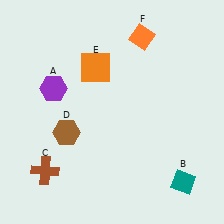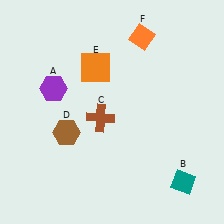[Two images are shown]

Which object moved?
The brown cross (C) moved right.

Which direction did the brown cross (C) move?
The brown cross (C) moved right.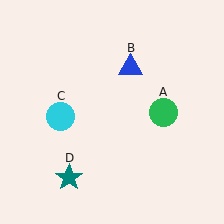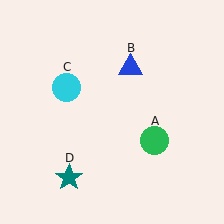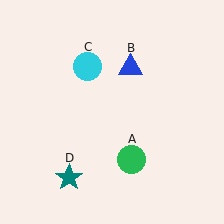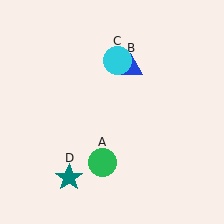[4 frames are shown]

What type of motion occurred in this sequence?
The green circle (object A), cyan circle (object C) rotated clockwise around the center of the scene.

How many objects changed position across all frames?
2 objects changed position: green circle (object A), cyan circle (object C).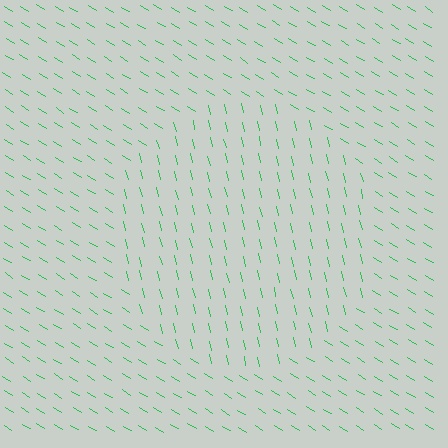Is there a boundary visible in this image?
Yes, there is a texture boundary formed by a change in line orientation.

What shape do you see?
I see a circle.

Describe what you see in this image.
The image is filled with small green line segments. A circle region in the image has lines oriented differently from the surrounding lines, creating a visible texture boundary.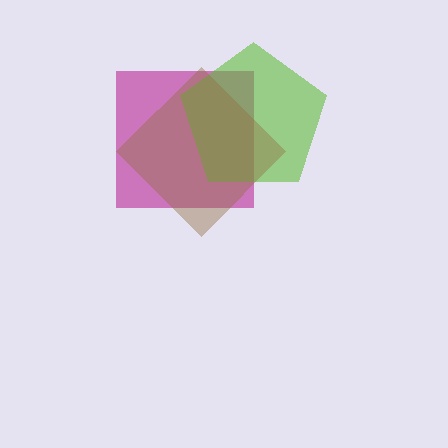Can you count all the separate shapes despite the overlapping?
Yes, there are 3 separate shapes.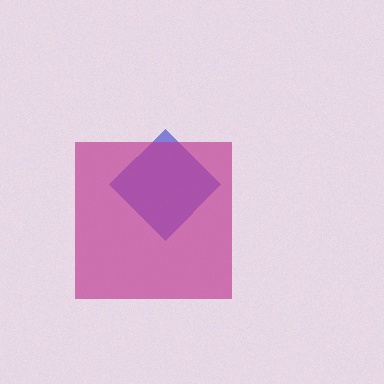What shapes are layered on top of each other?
The layered shapes are: a blue diamond, a magenta square.